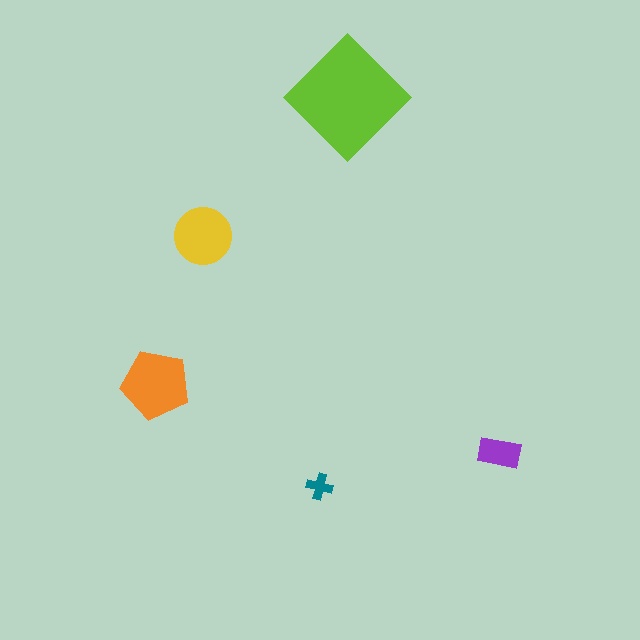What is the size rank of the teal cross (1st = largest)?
5th.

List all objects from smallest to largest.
The teal cross, the purple rectangle, the yellow circle, the orange pentagon, the lime diamond.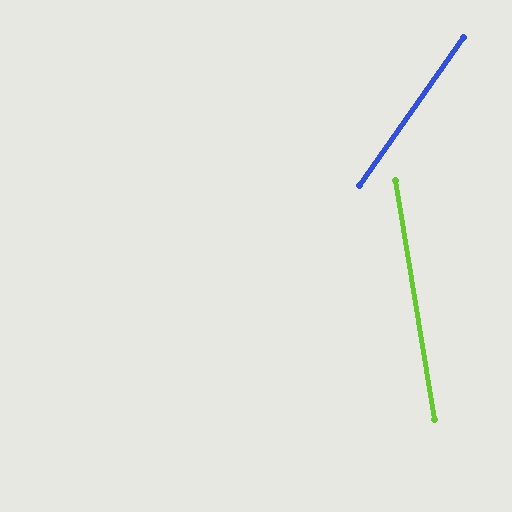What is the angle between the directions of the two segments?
Approximately 45 degrees.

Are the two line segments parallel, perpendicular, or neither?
Neither parallel nor perpendicular — they differ by about 45°.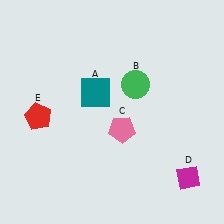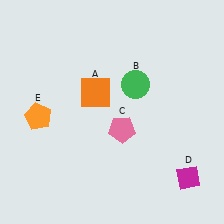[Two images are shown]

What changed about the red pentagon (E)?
In Image 1, E is red. In Image 2, it changed to orange.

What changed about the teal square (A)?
In Image 1, A is teal. In Image 2, it changed to orange.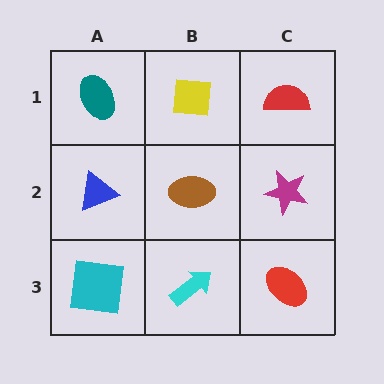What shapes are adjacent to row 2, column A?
A teal ellipse (row 1, column A), a cyan square (row 3, column A), a brown ellipse (row 2, column B).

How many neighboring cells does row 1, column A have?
2.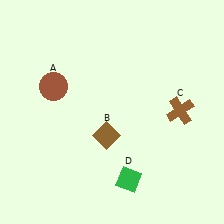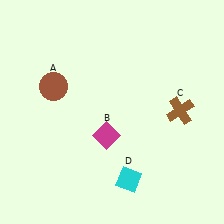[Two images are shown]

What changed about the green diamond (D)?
In Image 1, D is green. In Image 2, it changed to cyan.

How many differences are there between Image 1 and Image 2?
There are 2 differences between the two images.